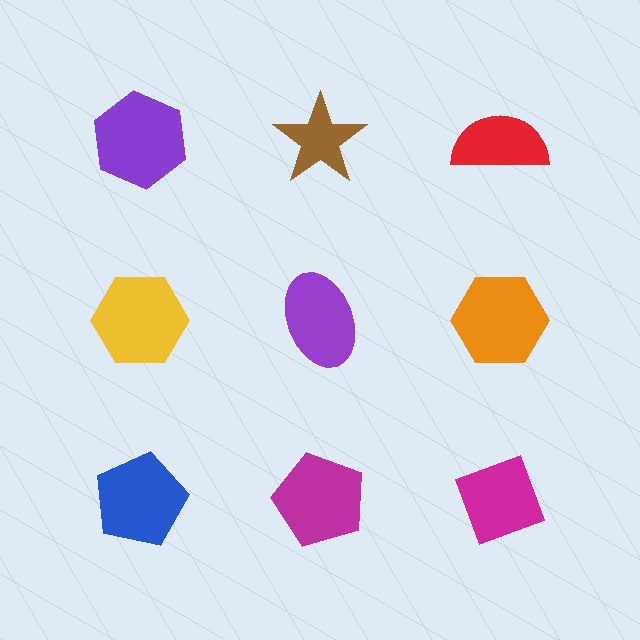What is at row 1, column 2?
A brown star.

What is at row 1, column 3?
A red semicircle.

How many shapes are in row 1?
3 shapes.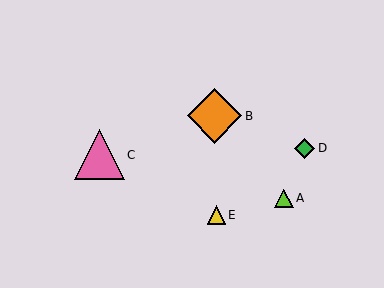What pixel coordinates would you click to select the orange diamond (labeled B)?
Click at (215, 116) to select the orange diamond B.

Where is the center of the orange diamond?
The center of the orange diamond is at (215, 116).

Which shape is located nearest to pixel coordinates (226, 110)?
The orange diamond (labeled B) at (215, 116) is nearest to that location.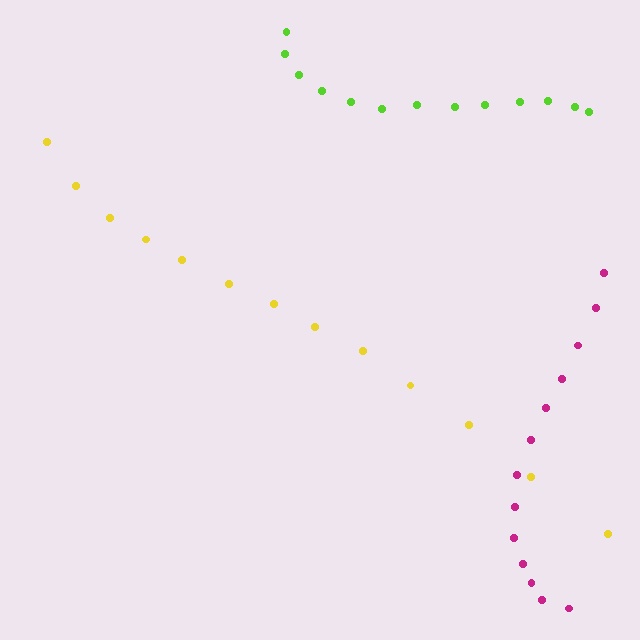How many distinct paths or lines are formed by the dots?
There are 3 distinct paths.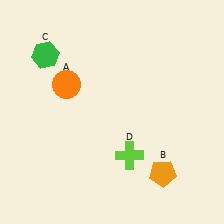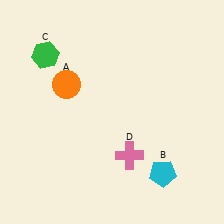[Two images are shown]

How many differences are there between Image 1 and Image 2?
There are 2 differences between the two images.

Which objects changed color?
B changed from orange to cyan. D changed from lime to pink.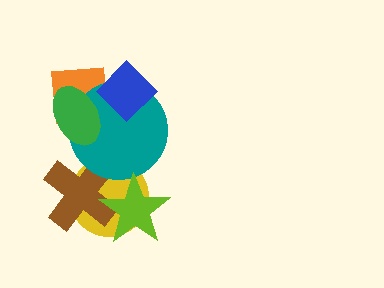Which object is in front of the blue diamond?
The green ellipse is in front of the blue diamond.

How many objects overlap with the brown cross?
3 objects overlap with the brown cross.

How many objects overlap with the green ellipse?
3 objects overlap with the green ellipse.